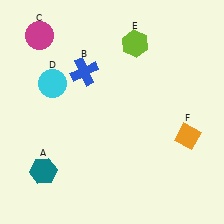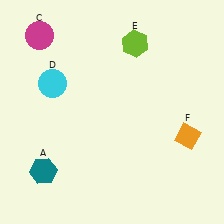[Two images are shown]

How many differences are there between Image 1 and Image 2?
There is 1 difference between the two images.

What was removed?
The blue cross (B) was removed in Image 2.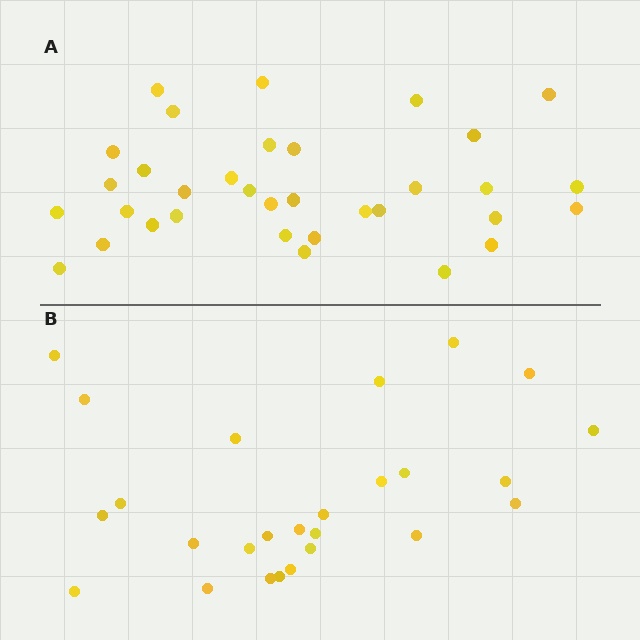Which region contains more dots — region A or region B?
Region A (the top region) has more dots.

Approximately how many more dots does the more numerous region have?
Region A has roughly 8 or so more dots than region B.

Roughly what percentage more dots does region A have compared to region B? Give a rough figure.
About 30% more.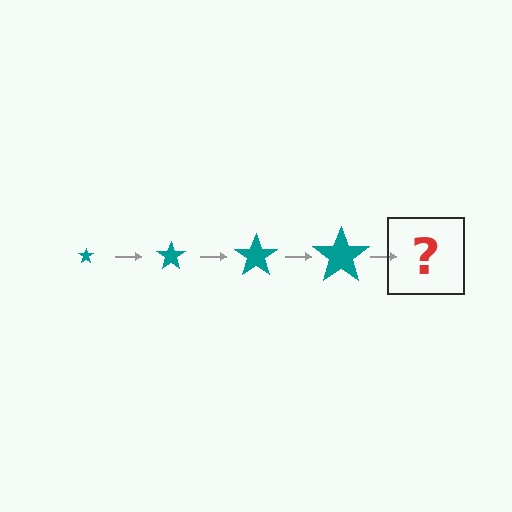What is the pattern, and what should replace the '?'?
The pattern is that the star gets progressively larger each step. The '?' should be a teal star, larger than the previous one.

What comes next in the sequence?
The next element should be a teal star, larger than the previous one.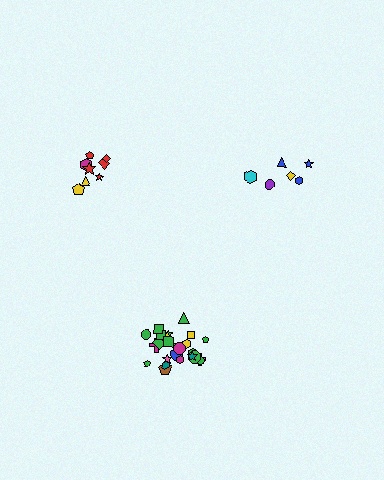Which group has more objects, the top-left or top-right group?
The top-left group.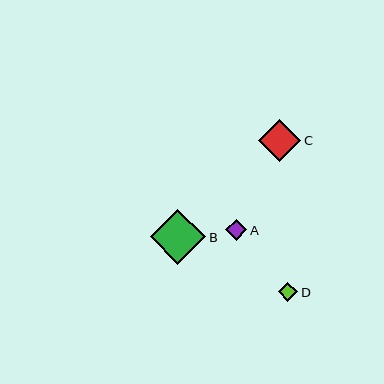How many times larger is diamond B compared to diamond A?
Diamond B is approximately 2.6 times the size of diamond A.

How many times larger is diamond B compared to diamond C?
Diamond B is approximately 1.3 times the size of diamond C.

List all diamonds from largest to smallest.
From largest to smallest: B, C, A, D.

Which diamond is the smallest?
Diamond D is the smallest with a size of approximately 20 pixels.